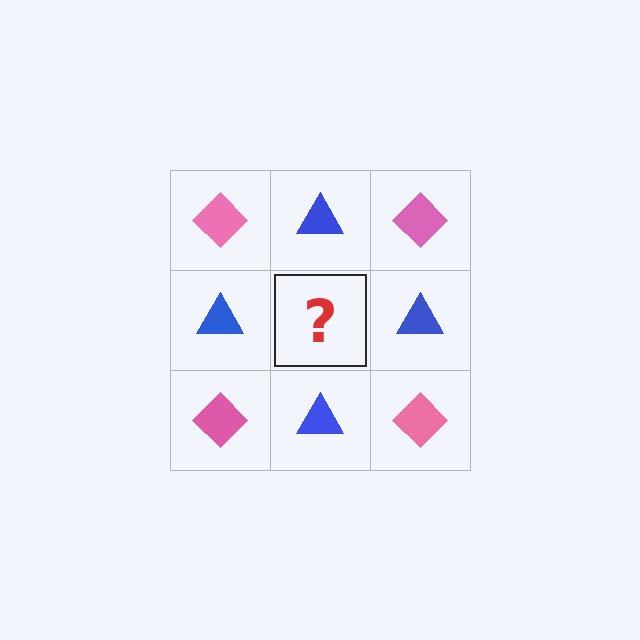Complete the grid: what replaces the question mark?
The question mark should be replaced with a pink diamond.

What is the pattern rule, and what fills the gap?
The rule is that it alternates pink diamond and blue triangle in a checkerboard pattern. The gap should be filled with a pink diamond.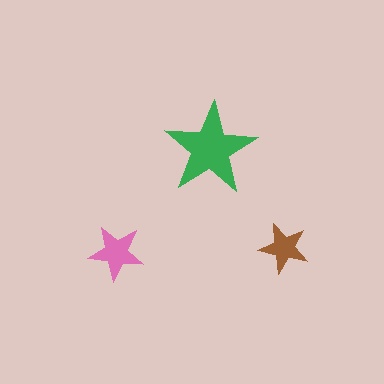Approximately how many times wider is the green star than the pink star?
About 1.5 times wider.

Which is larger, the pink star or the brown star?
The pink one.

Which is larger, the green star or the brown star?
The green one.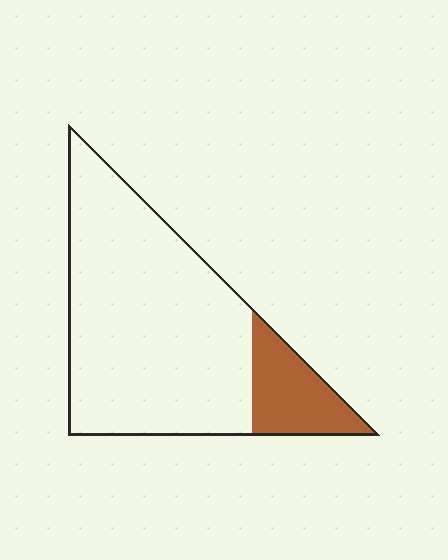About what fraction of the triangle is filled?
About one sixth (1/6).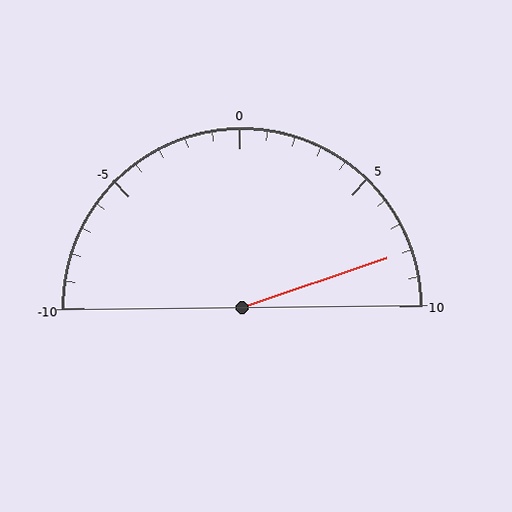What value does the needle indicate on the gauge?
The needle indicates approximately 8.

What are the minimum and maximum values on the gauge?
The gauge ranges from -10 to 10.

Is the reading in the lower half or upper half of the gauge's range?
The reading is in the upper half of the range (-10 to 10).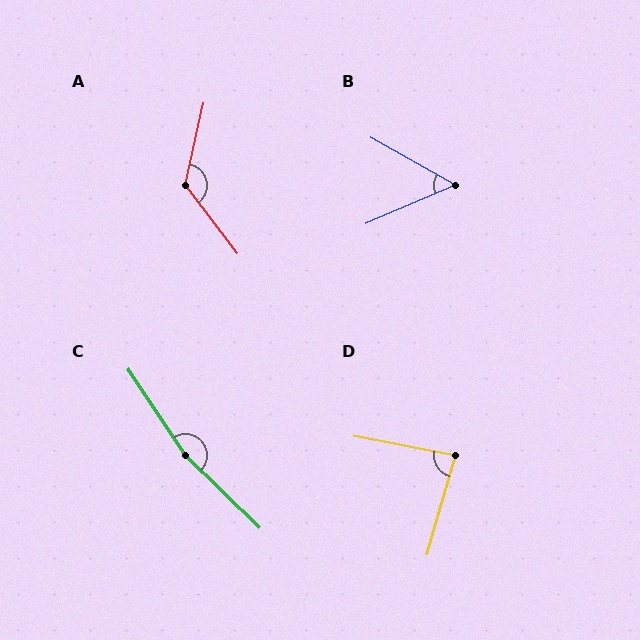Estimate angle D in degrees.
Approximately 85 degrees.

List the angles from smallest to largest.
B (52°), D (85°), A (130°), C (168°).